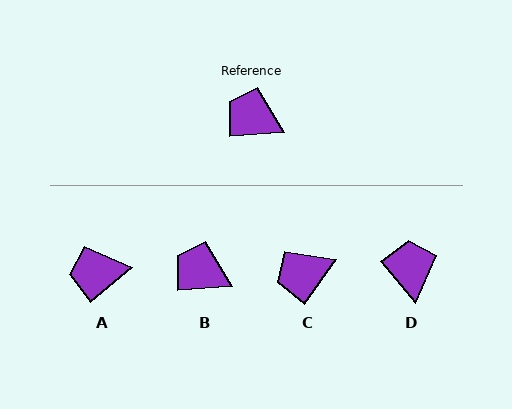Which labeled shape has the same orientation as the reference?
B.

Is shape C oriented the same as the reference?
No, it is off by about 51 degrees.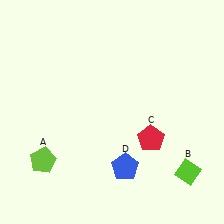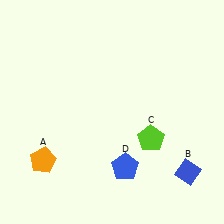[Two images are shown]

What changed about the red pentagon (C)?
In Image 1, C is red. In Image 2, it changed to lime.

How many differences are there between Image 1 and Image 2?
There are 3 differences between the two images.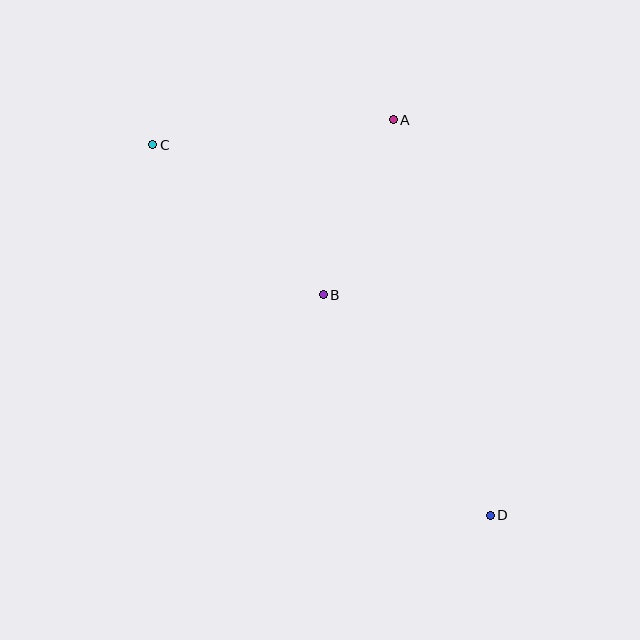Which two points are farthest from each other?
Points C and D are farthest from each other.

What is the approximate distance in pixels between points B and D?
The distance between B and D is approximately 276 pixels.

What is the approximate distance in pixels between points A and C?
The distance between A and C is approximately 242 pixels.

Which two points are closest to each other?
Points A and B are closest to each other.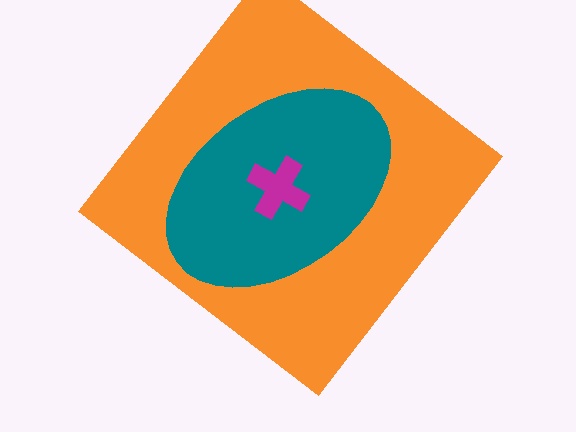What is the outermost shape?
The orange diamond.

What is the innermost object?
The magenta cross.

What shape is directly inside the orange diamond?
The teal ellipse.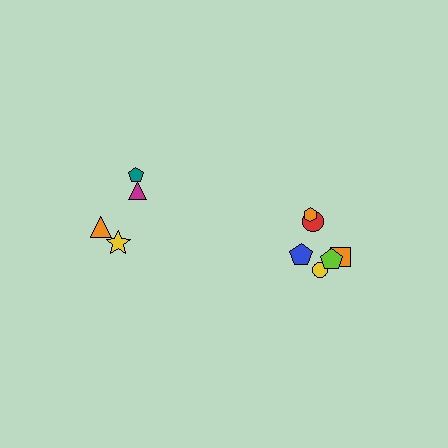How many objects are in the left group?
There are 4 objects.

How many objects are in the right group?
There are 6 objects.